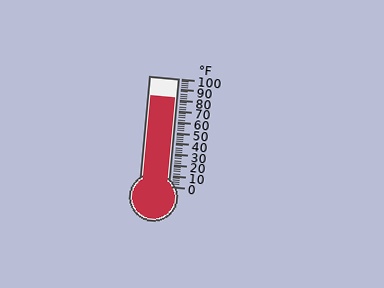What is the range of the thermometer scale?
The thermometer scale ranges from 0°F to 100°F.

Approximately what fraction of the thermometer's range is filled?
The thermometer is filled to approximately 80% of its range.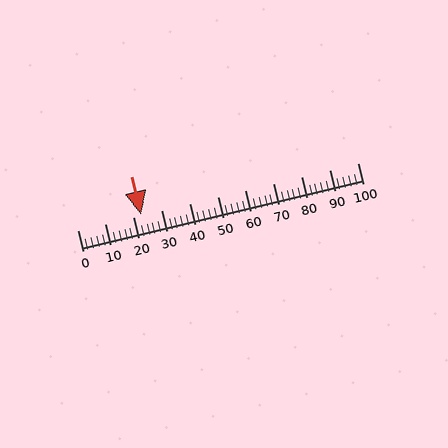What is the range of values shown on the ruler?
The ruler shows values from 0 to 100.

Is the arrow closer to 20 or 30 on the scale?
The arrow is closer to 20.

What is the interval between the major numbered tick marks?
The major tick marks are spaced 10 units apart.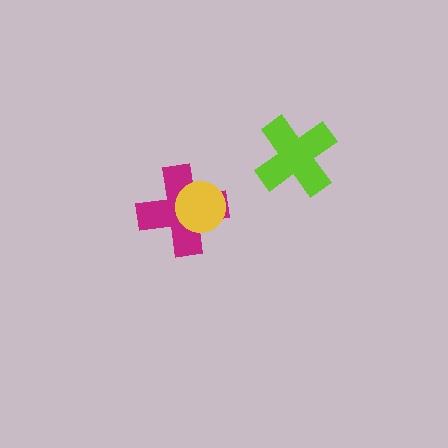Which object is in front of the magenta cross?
The yellow circle is in front of the magenta cross.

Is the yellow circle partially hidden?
No, no other shape covers it.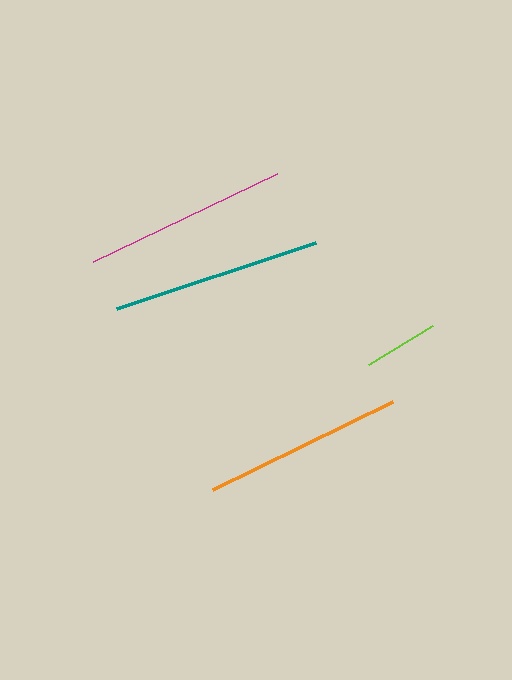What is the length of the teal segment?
The teal segment is approximately 210 pixels long.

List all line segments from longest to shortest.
From longest to shortest: teal, magenta, orange, lime.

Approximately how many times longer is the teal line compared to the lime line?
The teal line is approximately 2.8 times the length of the lime line.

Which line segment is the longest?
The teal line is the longest at approximately 210 pixels.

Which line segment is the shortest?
The lime line is the shortest at approximately 75 pixels.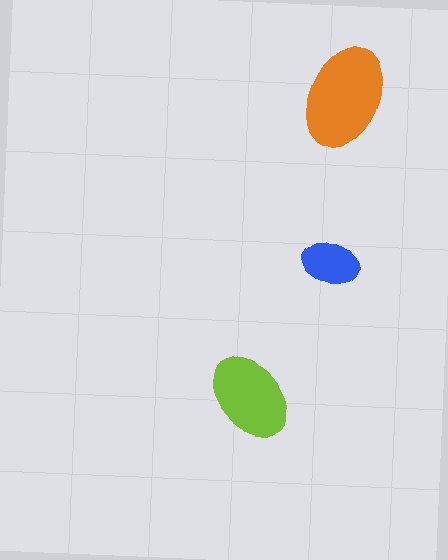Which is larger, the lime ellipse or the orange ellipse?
The orange one.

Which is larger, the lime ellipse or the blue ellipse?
The lime one.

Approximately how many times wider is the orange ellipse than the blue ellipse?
About 2 times wider.